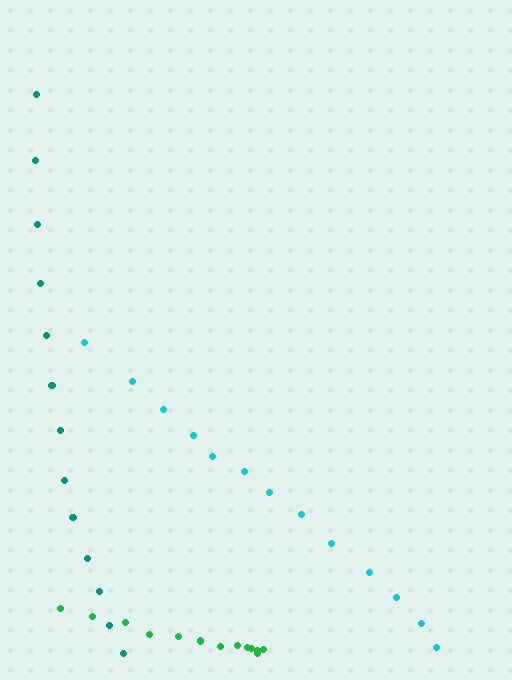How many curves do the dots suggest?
There are 3 distinct paths.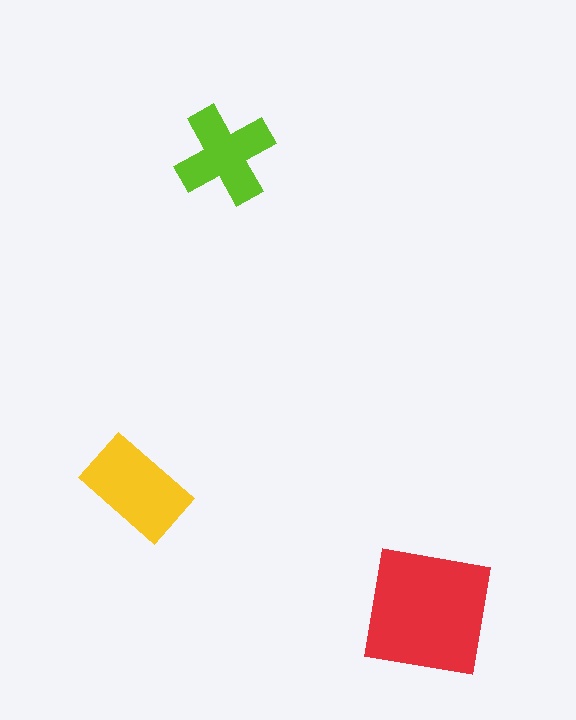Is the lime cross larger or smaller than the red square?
Smaller.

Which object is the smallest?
The lime cross.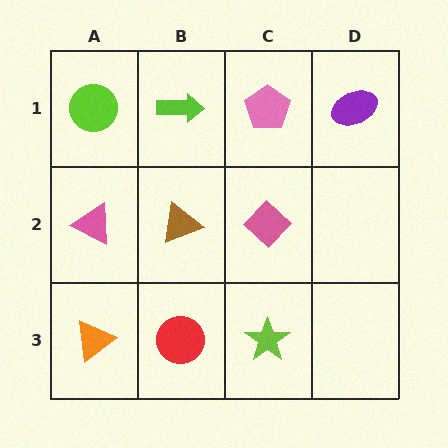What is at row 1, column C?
A pink pentagon.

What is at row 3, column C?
A lime star.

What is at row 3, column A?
An orange triangle.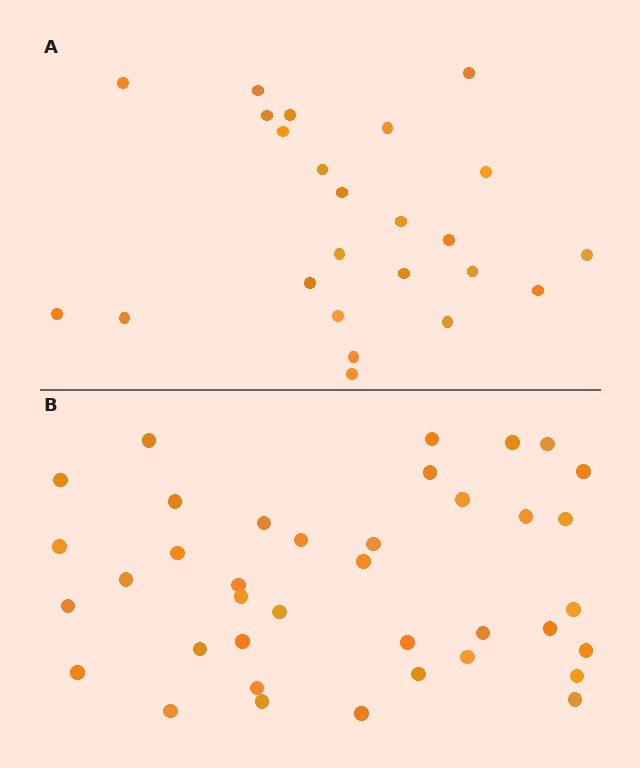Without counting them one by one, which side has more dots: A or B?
Region B (the bottom region) has more dots.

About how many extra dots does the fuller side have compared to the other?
Region B has approximately 15 more dots than region A.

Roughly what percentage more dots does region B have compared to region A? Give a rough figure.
About 60% more.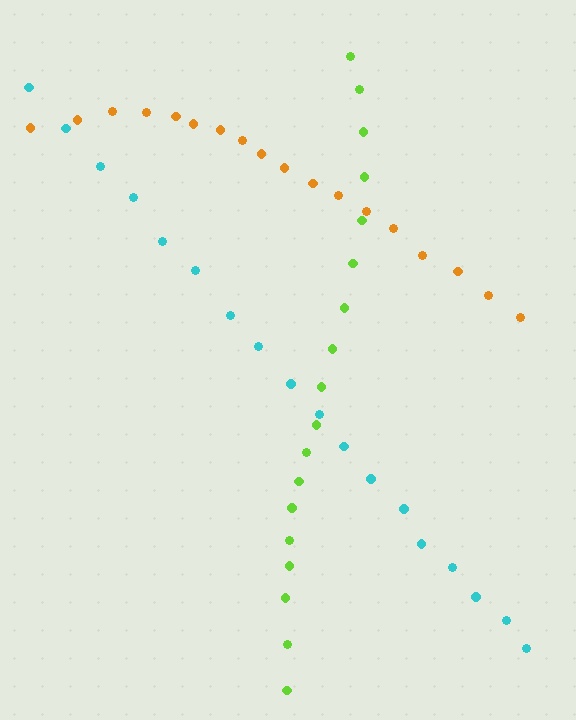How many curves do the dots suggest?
There are 3 distinct paths.